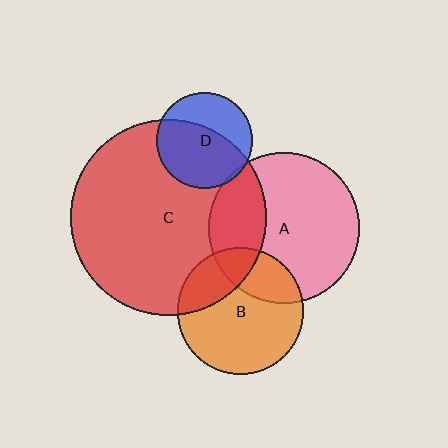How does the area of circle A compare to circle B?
Approximately 1.4 times.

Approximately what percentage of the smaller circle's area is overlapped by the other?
Approximately 25%.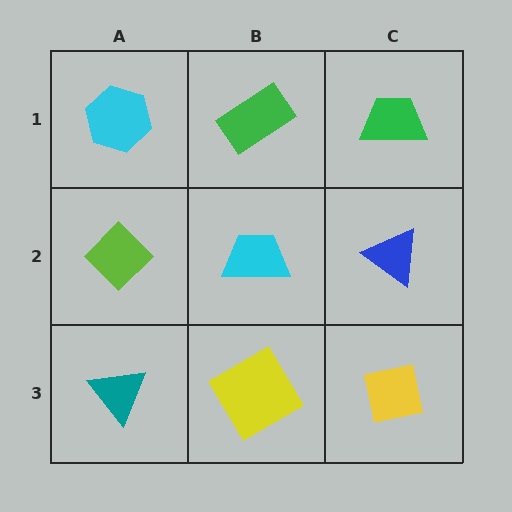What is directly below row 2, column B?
A yellow diamond.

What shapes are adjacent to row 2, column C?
A green trapezoid (row 1, column C), a yellow square (row 3, column C), a cyan trapezoid (row 2, column B).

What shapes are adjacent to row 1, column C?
A blue triangle (row 2, column C), a green rectangle (row 1, column B).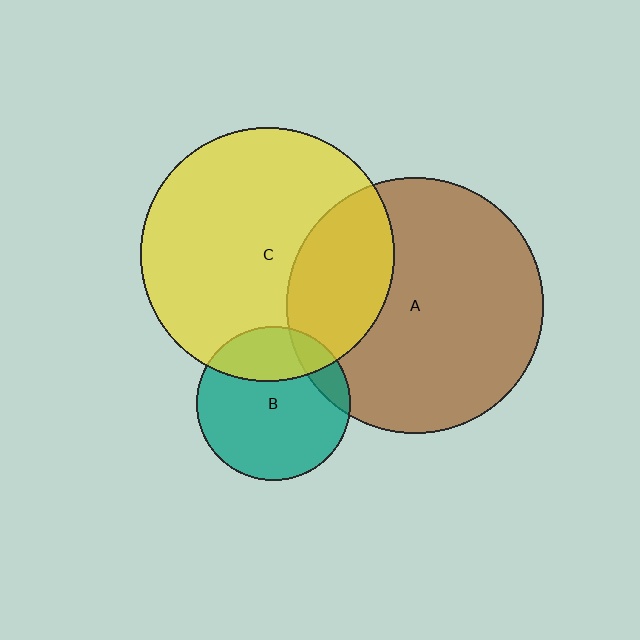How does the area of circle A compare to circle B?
Approximately 2.8 times.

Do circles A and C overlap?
Yes.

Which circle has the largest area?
Circle A (brown).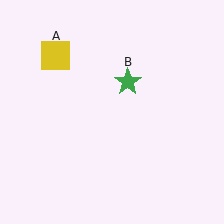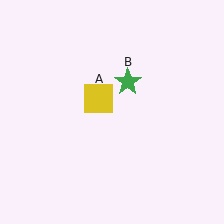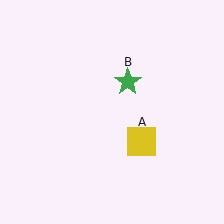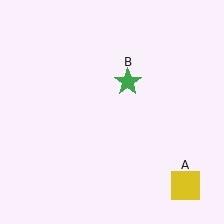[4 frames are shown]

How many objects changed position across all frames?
1 object changed position: yellow square (object A).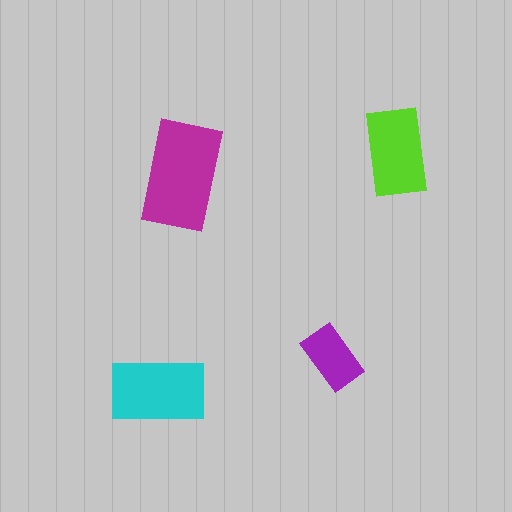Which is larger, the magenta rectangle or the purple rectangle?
The magenta one.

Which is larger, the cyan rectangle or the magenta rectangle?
The magenta one.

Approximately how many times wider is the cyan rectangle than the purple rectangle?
About 1.5 times wider.